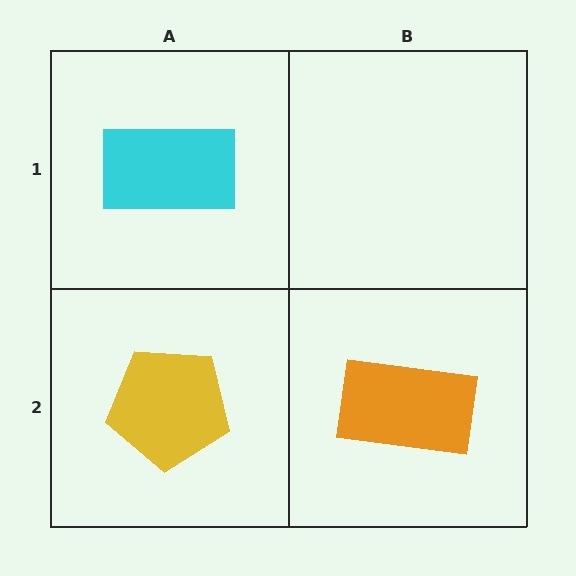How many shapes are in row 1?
1 shape.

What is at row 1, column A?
A cyan rectangle.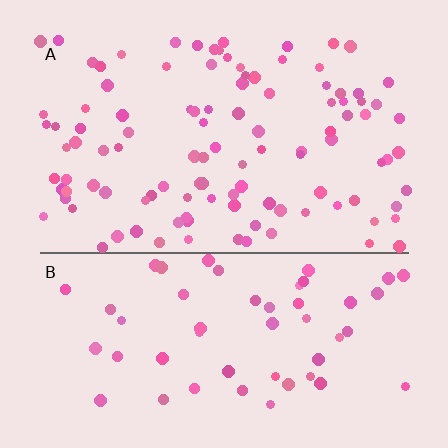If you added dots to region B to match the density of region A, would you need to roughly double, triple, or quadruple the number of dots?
Approximately double.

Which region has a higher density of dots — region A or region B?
A (the top).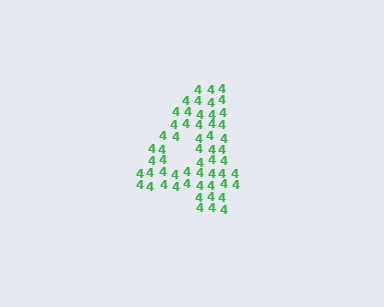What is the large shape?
The large shape is the digit 4.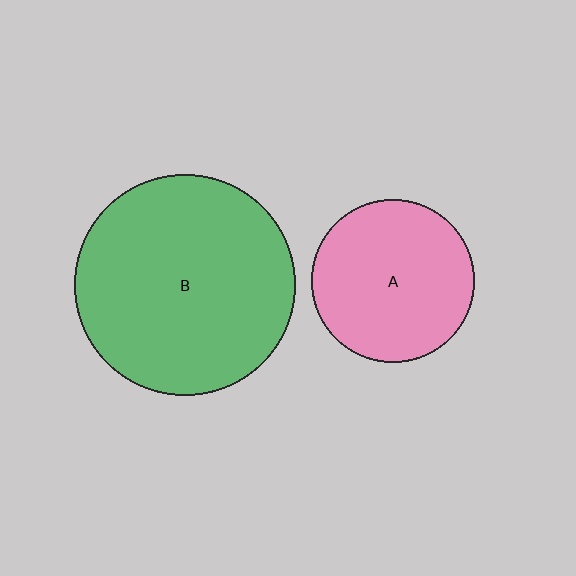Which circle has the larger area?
Circle B (green).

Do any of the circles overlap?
No, none of the circles overlap.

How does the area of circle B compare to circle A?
Approximately 1.8 times.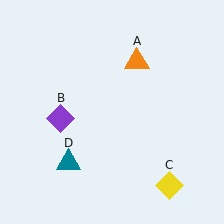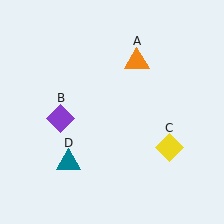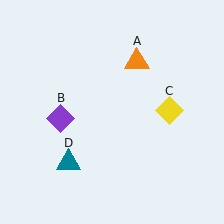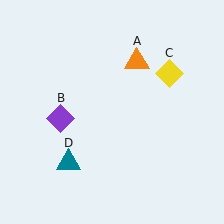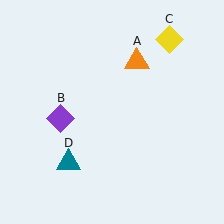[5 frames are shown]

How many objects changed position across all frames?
1 object changed position: yellow diamond (object C).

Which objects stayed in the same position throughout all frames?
Orange triangle (object A) and purple diamond (object B) and teal triangle (object D) remained stationary.